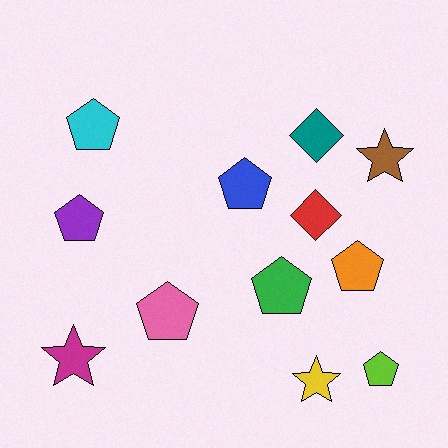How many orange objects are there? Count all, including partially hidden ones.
There is 1 orange object.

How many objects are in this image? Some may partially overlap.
There are 12 objects.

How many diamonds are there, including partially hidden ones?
There are 2 diamonds.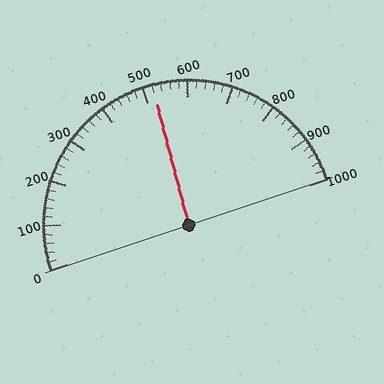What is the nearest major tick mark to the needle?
The nearest major tick mark is 500.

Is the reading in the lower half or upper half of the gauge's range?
The reading is in the upper half of the range (0 to 1000).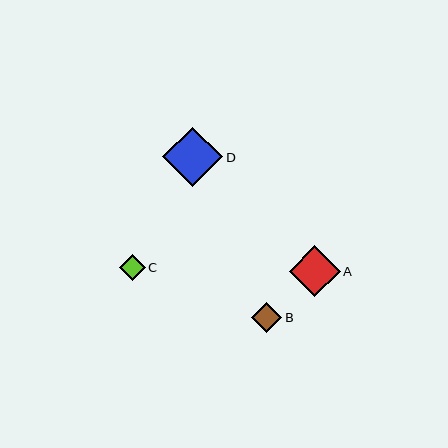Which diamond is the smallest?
Diamond C is the smallest with a size of approximately 25 pixels.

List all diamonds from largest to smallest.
From largest to smallest: D, A, B, C.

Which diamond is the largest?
Diamond D is the largest with a size of approximately 60 pixels.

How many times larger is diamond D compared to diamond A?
Diamond D is approximately 1.2 times the size of diamond A.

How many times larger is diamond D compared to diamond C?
Diamond D is approximately 2.4 times the size of diamond C.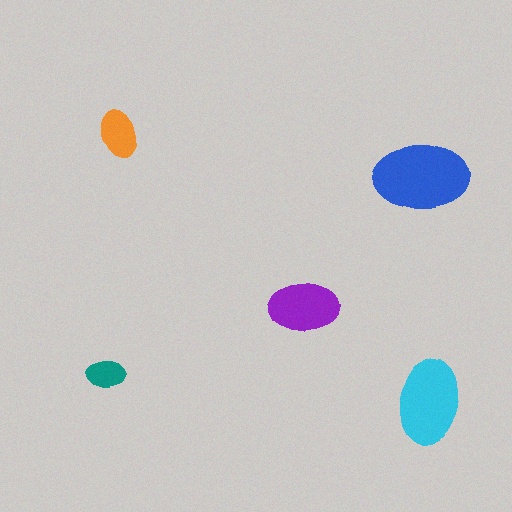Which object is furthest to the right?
The cyan ellipse is rightmost.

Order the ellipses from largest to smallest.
the blue one, the cyan one, the purple one, the orange one, the teal one.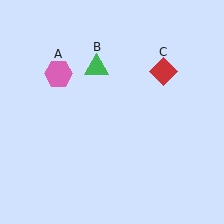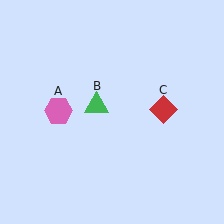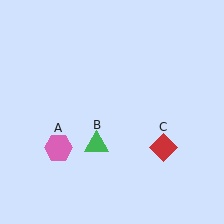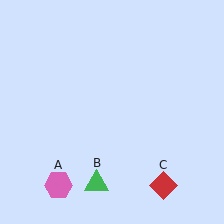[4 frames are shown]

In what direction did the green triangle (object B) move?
The green triangle (object B) moved down.